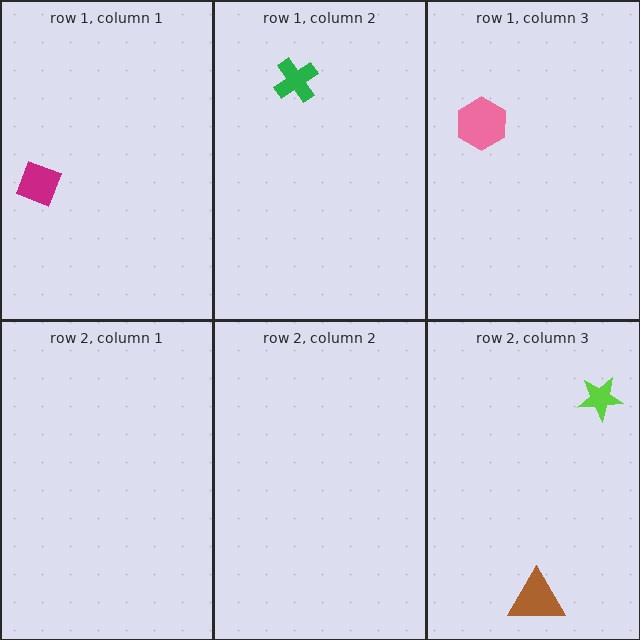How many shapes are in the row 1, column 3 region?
1.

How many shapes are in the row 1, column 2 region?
1.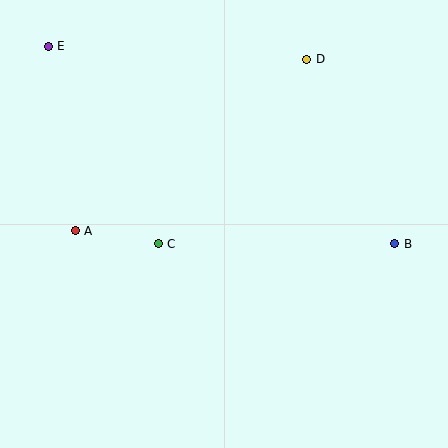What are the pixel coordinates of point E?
Point E is at (48, 46).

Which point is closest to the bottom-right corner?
Point B is closest to the bottom-right corner.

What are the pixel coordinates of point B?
Point B is at (395, 244).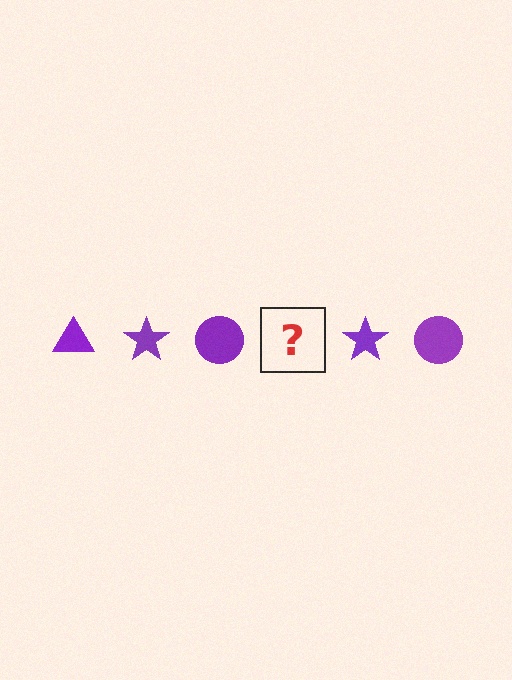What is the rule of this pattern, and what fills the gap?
The rule is that the pattern cycles through triangle, star, circle shapes in purple. The gap should be filled with a purple triangle.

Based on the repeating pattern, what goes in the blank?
The blank should be a purple triangle.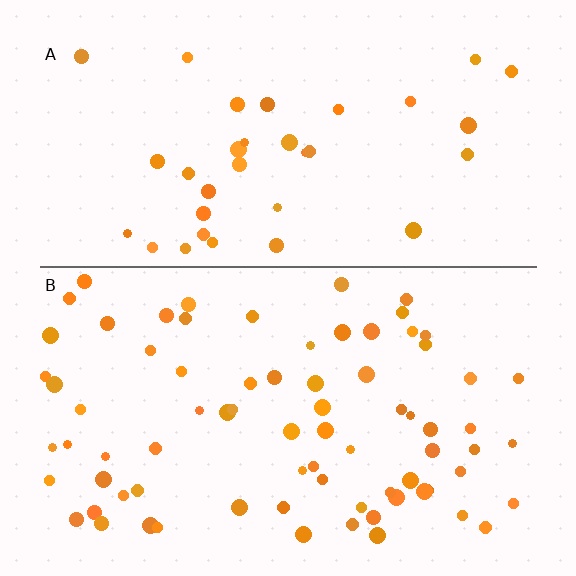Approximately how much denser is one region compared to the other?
Approximately 2.2× — region B over region A.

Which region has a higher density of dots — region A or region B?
B (the bottom).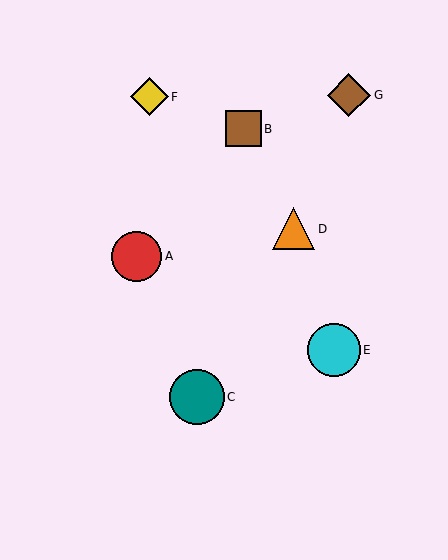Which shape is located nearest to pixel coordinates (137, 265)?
The red circle (labeled A) at (137, 256) is nearest to that location.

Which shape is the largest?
The teal circle (labeled C) is the largest.